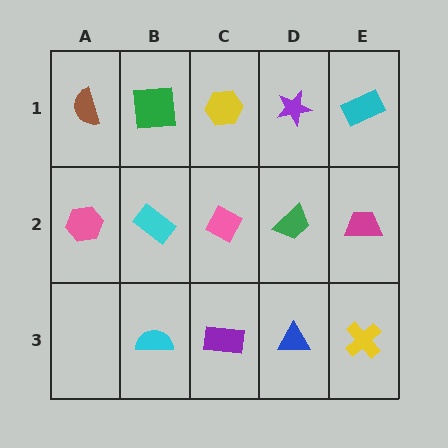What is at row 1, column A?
A brown semicircle.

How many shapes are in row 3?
4 shapes.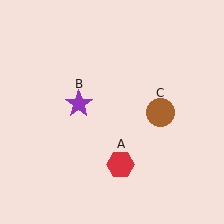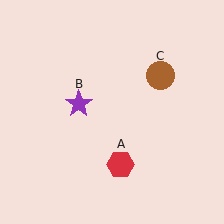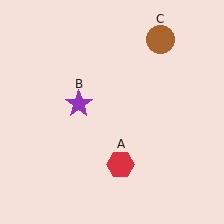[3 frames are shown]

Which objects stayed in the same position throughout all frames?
Red hexagon (object A) and purple star (object B) remained stationary.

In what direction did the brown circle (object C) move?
The brown circle (object C) moved up.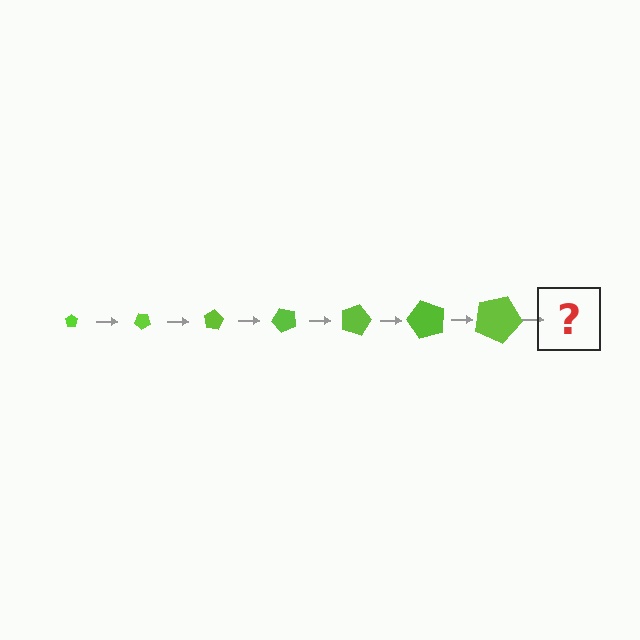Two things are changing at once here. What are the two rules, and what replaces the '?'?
The two rules are that the pentagon grows larger each step and it rotates 40 degrees each step. The '?' should be a pentagon, larger than the previous one and rotated 280 degrees from the start.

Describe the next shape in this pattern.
It should be a pentagon, larger than the previous one and rotated 280 degrees from the start.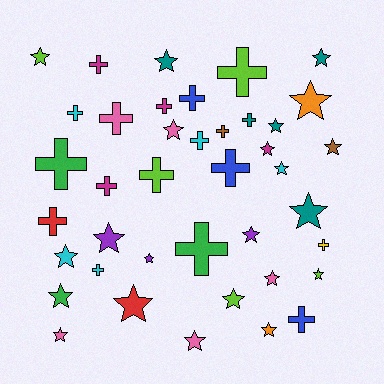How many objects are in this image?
There are 40 objects.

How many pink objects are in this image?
There are 5 pink objects.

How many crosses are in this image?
There are 18 crosses.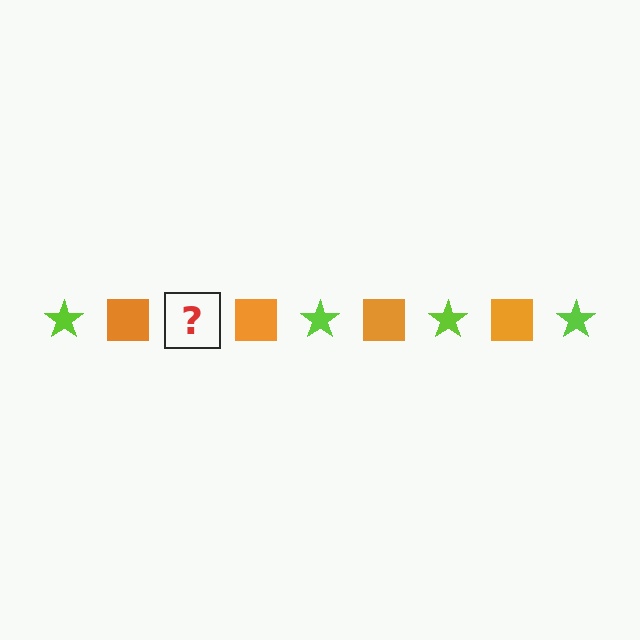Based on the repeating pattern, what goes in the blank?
The blank should be a lime star.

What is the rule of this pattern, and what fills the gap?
The rule is that the pattern alternates between lime star and orange square. The gap should be filled with a lime star.